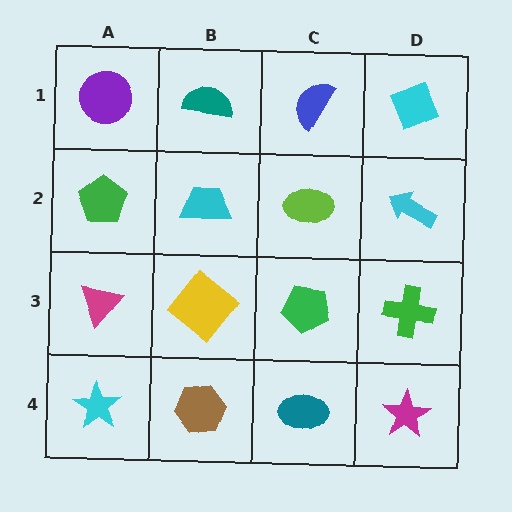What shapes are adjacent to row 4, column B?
A yellow diamond (row 3, column B), a cyan star (row 4, column A), a teal ellipse (row 4, column C).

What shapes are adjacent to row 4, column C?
A green pentagon (row 3, column C), a brown hexagon (row 4, column B), a magenta star (row 4, column D).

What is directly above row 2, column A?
A purple circle.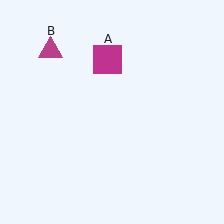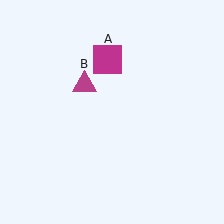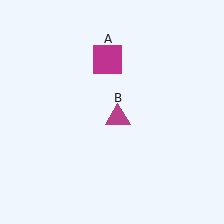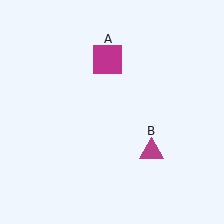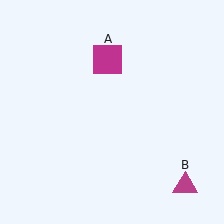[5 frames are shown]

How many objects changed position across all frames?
1 object changed position: magenta triangle (object B).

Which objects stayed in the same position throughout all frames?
Magenta square (object A) remained stationary.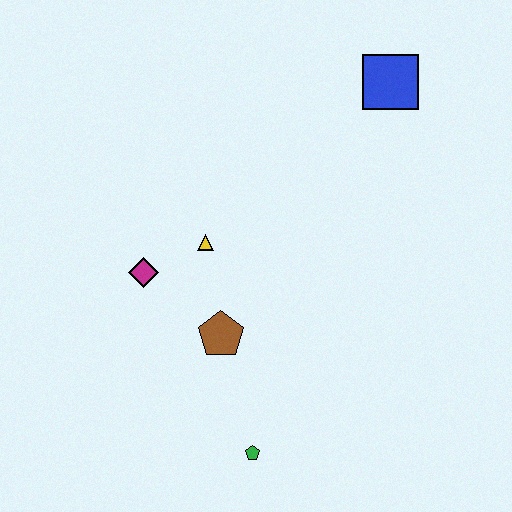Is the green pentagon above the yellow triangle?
No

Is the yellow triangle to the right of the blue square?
No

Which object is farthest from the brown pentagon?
The blue square is farthest from the brown pentagon.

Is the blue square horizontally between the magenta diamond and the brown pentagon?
No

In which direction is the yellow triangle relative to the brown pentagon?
The yellow triangle is above the brown pentagon.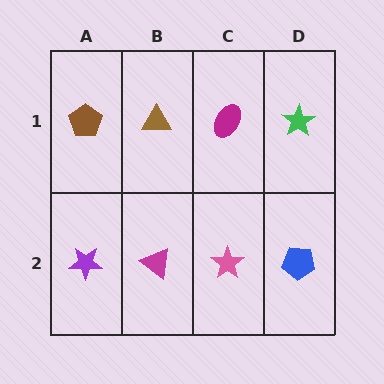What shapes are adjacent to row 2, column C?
A magenta ellipse (row 1, column C), a magenta triangle (row 2, column B), a blue pentagon (row 2, column D).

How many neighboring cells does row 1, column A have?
2.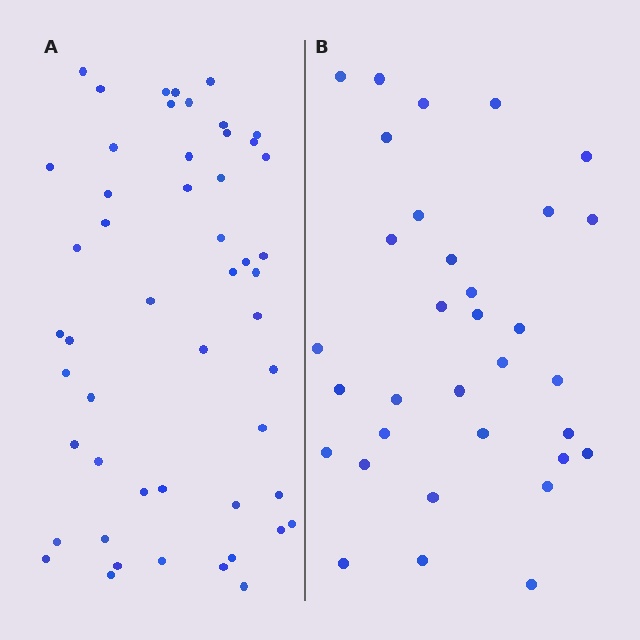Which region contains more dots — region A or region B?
Region A (the left region) has more dots.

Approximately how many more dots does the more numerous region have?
Region A has approximately 20 more dots than region B.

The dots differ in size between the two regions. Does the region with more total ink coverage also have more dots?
No. Region B has more total ink coverage because its dots are larger, but region A actually contains more individual dots. Total area can be misleading — the number of items is what matters here.